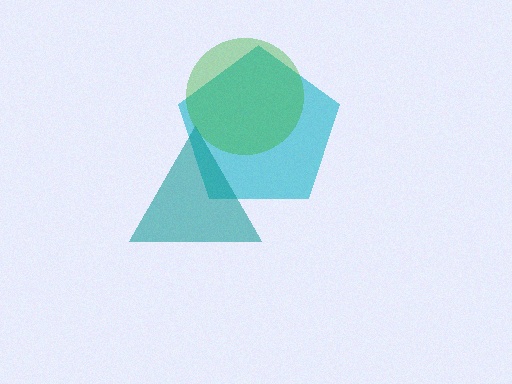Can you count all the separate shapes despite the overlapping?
Yes, there are 3 separate shapes.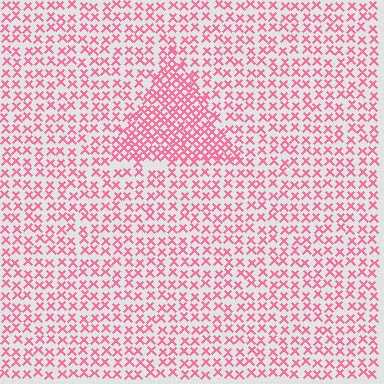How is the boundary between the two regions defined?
The boundary is defined by a change in element density (approximately 1.9x ratio). All elements are the same color, size, and shape.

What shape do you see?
I see a triangle.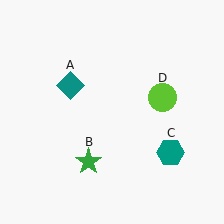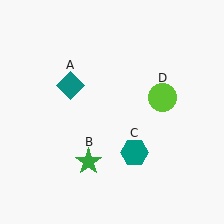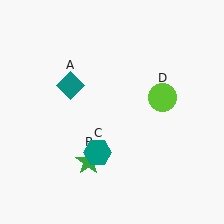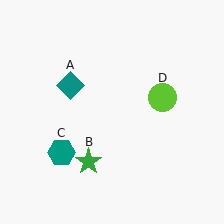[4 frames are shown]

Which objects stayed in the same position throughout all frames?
Teal diamond (object A) and green star (object B) and lime circle (object D) remained stationary.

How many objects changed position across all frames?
1 object changed position: teal hexagon (object C).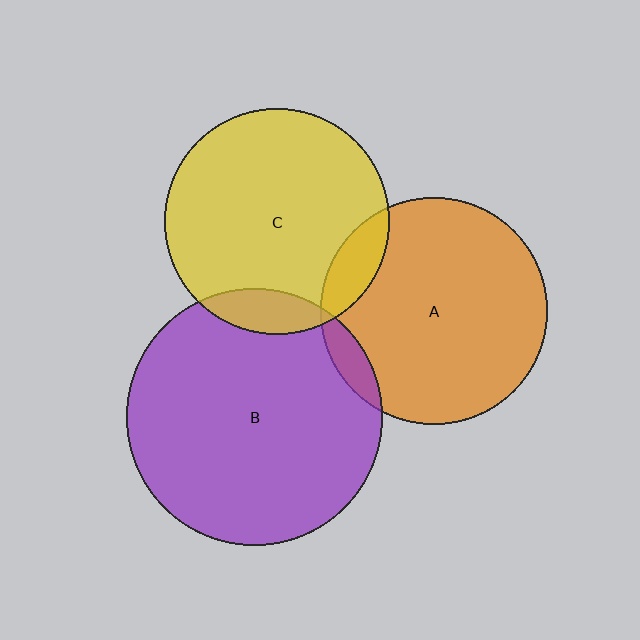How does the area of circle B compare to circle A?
Approximately 1.3 times.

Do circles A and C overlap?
Yes.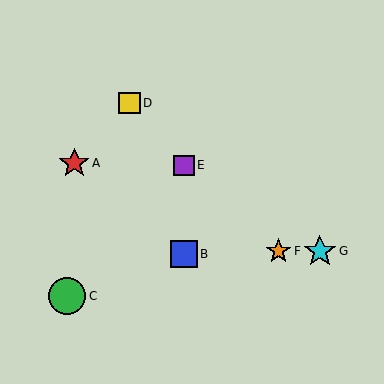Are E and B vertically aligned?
Yes, both are at x≈184.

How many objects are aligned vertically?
2 objects (B, E) are aligned vertically.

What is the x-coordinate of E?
Object E is at x≈184.